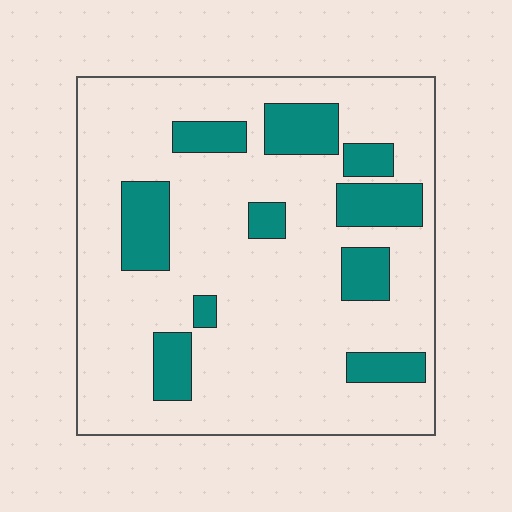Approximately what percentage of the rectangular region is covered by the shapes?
Approximately 20%.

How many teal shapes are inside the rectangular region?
10.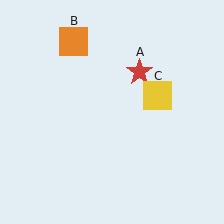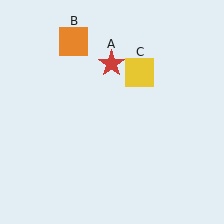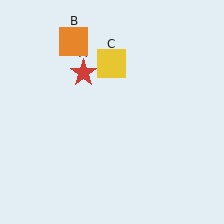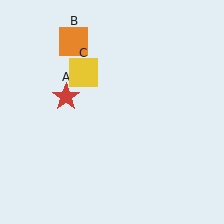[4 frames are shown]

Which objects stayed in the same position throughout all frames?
Orange square (object B) remained stationary.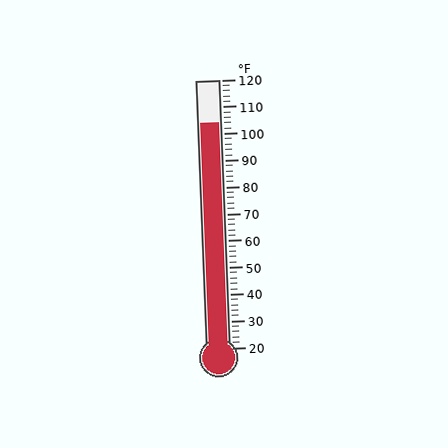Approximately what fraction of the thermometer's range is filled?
The thermometer is filled to approximately 85% of its range.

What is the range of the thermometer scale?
The thermometer scale ranges from 20°F to 120°F.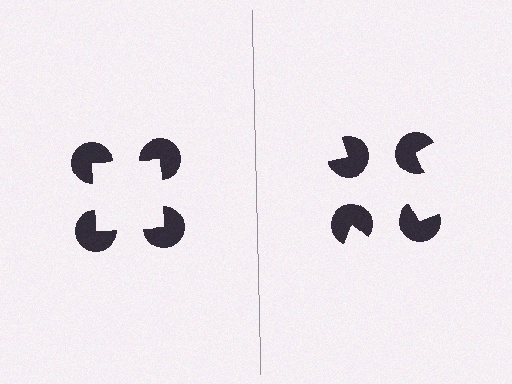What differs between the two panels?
The pac-man discs are positioned identically on both sides; only the wedge orientations differ. On the left they align to a square; on the right they are misaligned.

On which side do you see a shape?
An illusory square appears on the left side. On the right side the wedge cuts are rotated, so no coherent shape forms.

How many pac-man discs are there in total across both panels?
8 — 4 on each side.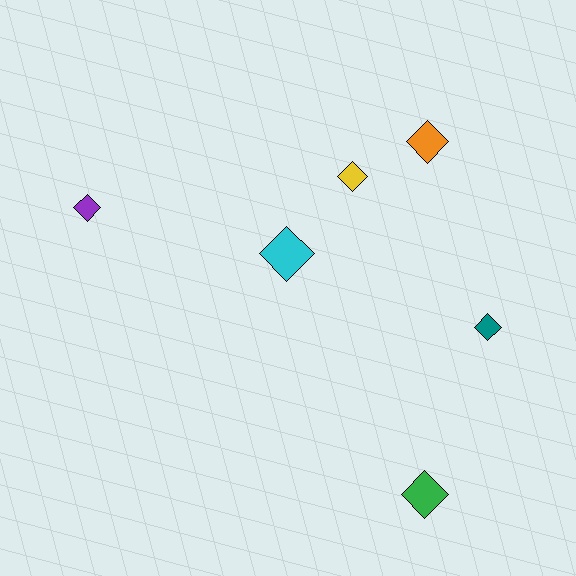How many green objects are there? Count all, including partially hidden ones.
There is 1 green object.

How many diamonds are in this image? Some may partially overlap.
There are 6 diamonds.